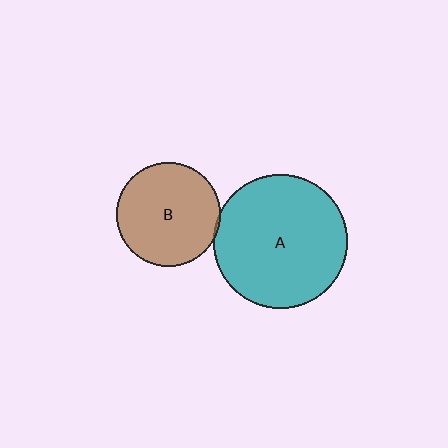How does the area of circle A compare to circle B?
Approximately 1.7 times.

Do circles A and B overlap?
Yes.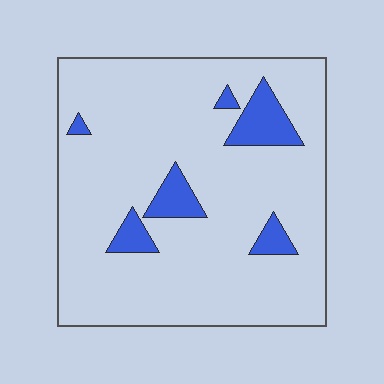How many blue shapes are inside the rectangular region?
6.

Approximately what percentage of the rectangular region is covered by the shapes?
Approximately 10%.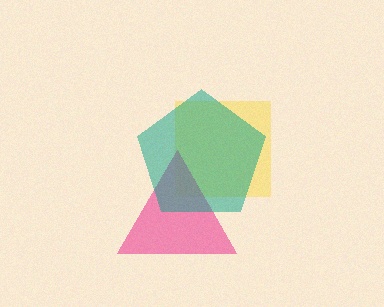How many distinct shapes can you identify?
There are 3 distinct shapes: a yellow square, a pink triangle, a teal pentagon.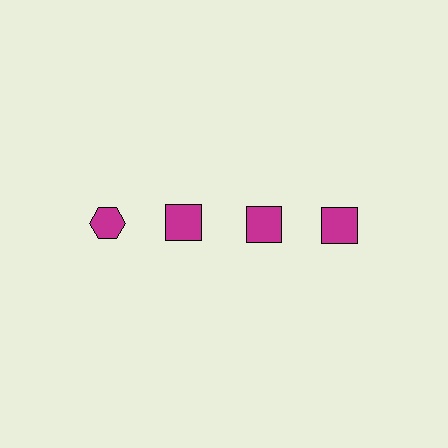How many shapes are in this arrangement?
There are 4 shapes arranged in a grid pattern.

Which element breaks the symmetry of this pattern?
The magenta hexagon in the top row, leftmost column breaks the symmetry. All other shapes are magenta squares.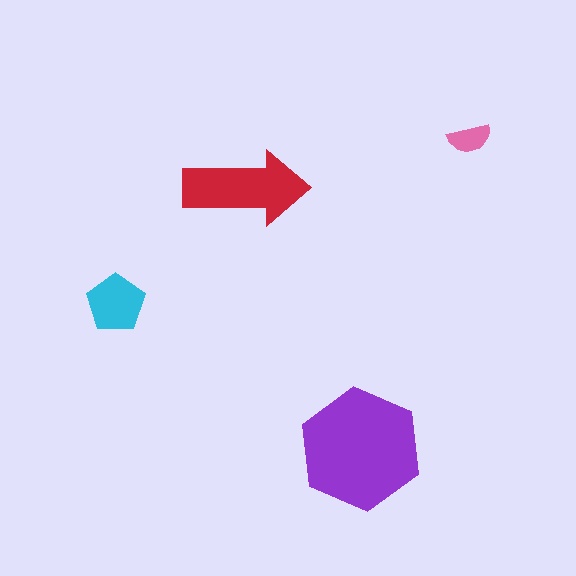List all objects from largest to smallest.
The purple hexagon, the red arrow, the cyan pentagon, the pink semicircle.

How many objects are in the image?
There are 4 objects in the image.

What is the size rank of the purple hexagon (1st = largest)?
1st.